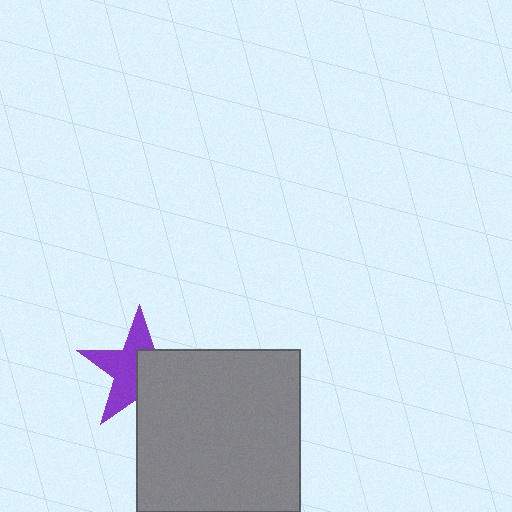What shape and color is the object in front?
The object in front is a gray square.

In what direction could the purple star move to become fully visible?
The purple star could move toward the upper-left. That would shift it out from behind the gray square entirely.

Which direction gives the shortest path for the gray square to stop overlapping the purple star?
Moving toward the lower-right gives the shortest separation.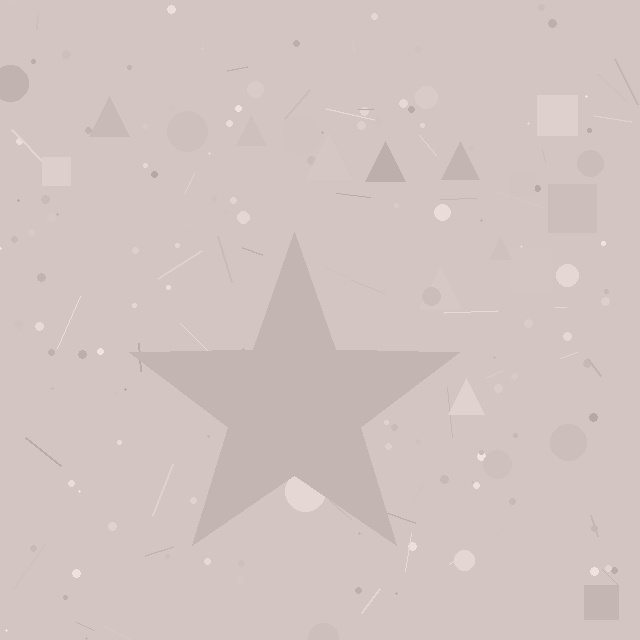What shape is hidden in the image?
A star is hidden in the image.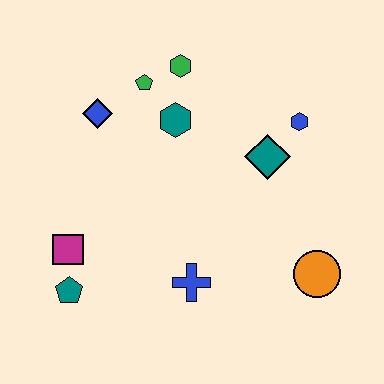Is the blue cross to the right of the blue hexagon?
No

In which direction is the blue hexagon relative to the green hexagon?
The blue hexagon is to the right of the green hexagon.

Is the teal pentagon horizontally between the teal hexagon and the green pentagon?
No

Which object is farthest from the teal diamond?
The teal pentagon is farthest from the teal diamond.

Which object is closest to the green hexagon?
The green pentagon is closest to the green hexagon.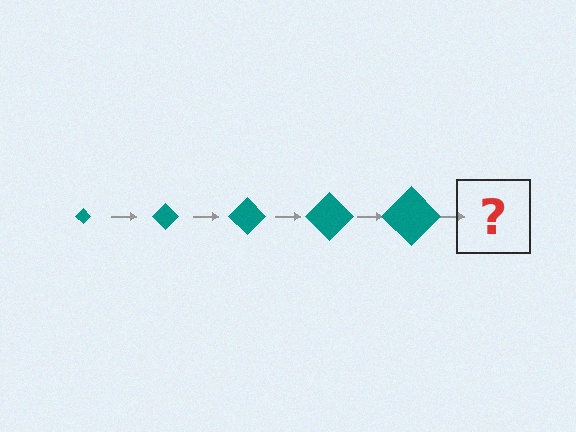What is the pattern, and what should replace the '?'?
The pattern is that the diamond gets progressively larger each step. The '?' should be a teal diamond, larger than the previous one.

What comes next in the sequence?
The next element should be a teal diamond, larger than the previous one.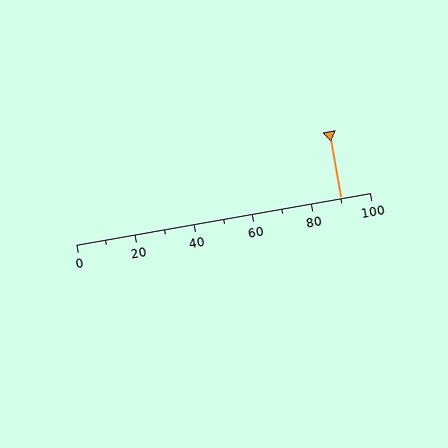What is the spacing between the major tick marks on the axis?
The major ticks are spaced 20 apart.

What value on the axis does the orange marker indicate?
The marker indicates approximately 90.